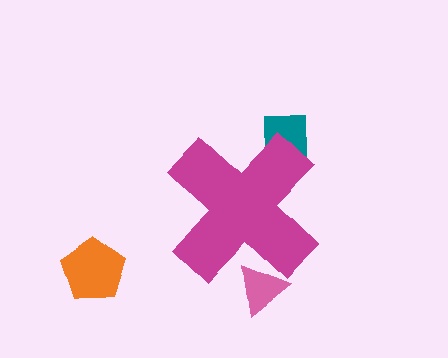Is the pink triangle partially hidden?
Yes, the pink triangle is partially hidden behind the magenta cross.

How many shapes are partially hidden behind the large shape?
2 shapes are partially hidden.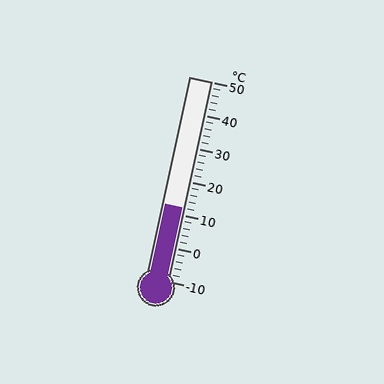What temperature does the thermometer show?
The thermometer shows approximately 12°C.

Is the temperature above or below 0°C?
The temperature is above 0°C.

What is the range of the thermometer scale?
The thermometer scale ranges from -10°C to 50°C.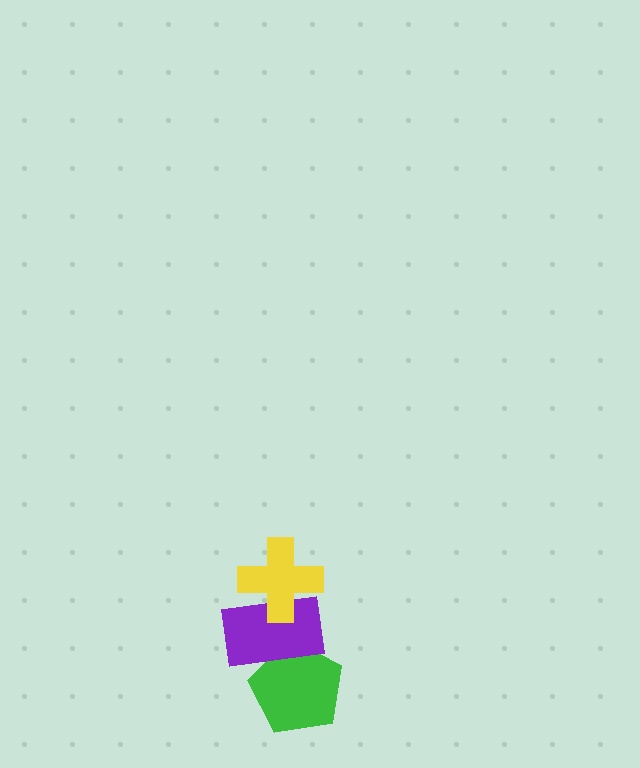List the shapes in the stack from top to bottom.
From top to bottom: the yellow cross, the purple rectangle, the green pentagon.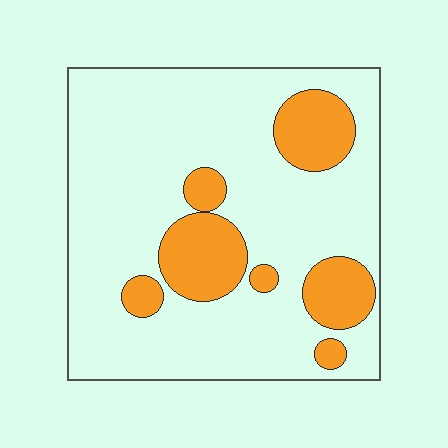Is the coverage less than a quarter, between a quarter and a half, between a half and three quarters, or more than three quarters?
Less than a quarter.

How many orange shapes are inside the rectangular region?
7.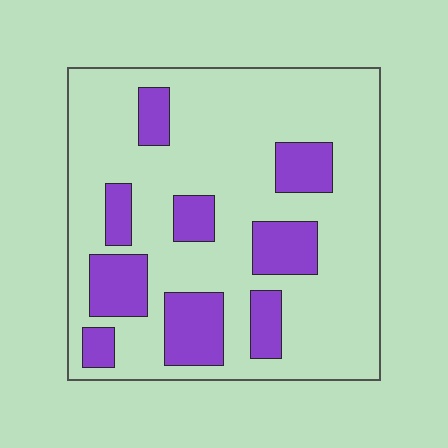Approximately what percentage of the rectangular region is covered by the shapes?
Approximately 25%.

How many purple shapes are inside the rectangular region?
9.